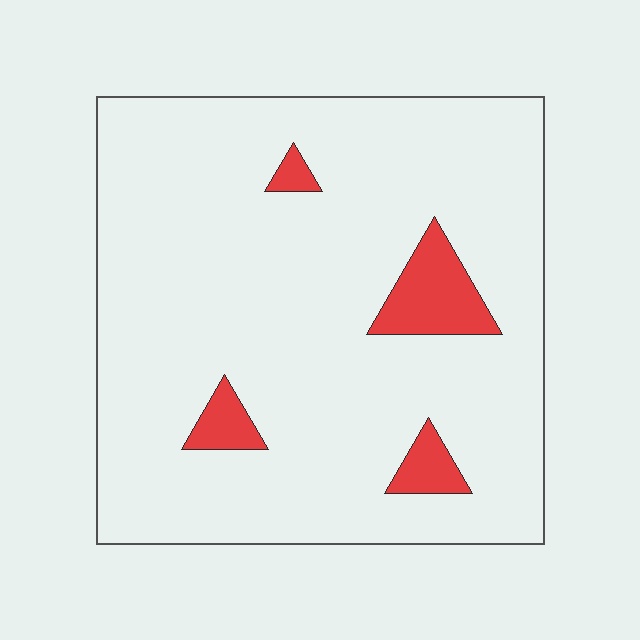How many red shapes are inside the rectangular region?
4.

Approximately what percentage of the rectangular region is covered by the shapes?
Approximately 10%.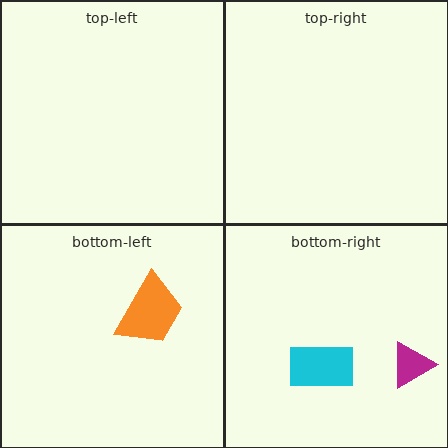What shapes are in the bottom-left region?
The orange trapezoid.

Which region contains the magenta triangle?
The bottom-right region.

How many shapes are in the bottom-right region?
2.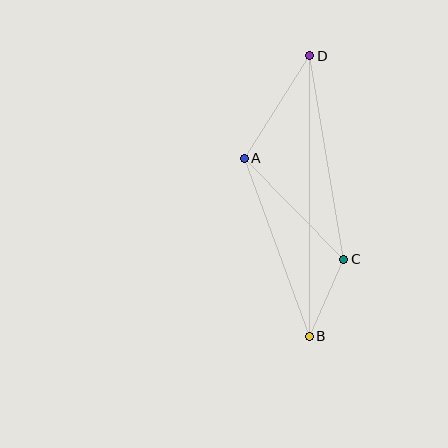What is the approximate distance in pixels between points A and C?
The distance between A and C is approximately 142 pixels.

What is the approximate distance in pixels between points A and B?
The distance between A and B is approximately 190 pixels.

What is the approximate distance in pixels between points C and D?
The distance between C and D is approximately 206 pixels.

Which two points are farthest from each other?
Points B and D are farthest from each other.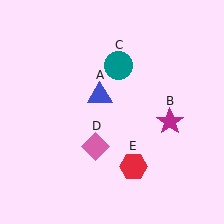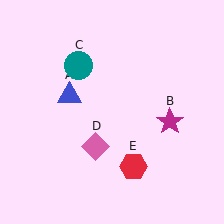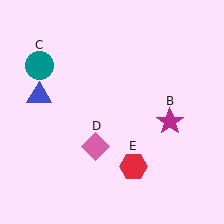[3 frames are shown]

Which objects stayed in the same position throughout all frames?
Magenta star (object B) and pink diamond (object D) and red hexagon (object E) remained stationary.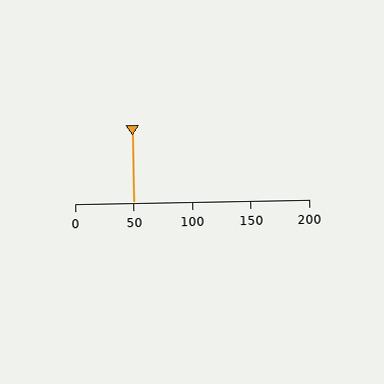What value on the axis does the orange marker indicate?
The marker indicates approximately 50.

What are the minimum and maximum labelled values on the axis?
The axis runs from 0 to 200.